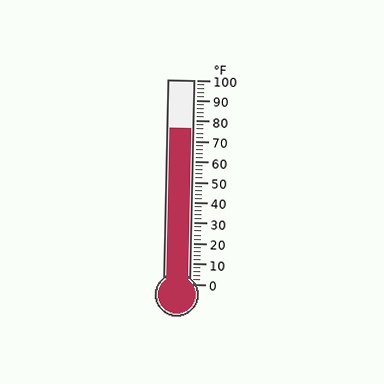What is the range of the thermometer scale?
The thermometer scale ranges from 0°F to 100°F.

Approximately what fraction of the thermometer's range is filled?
The thermometer is filled to approximately 75% of its range.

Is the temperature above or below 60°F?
The temperature is above 60°F.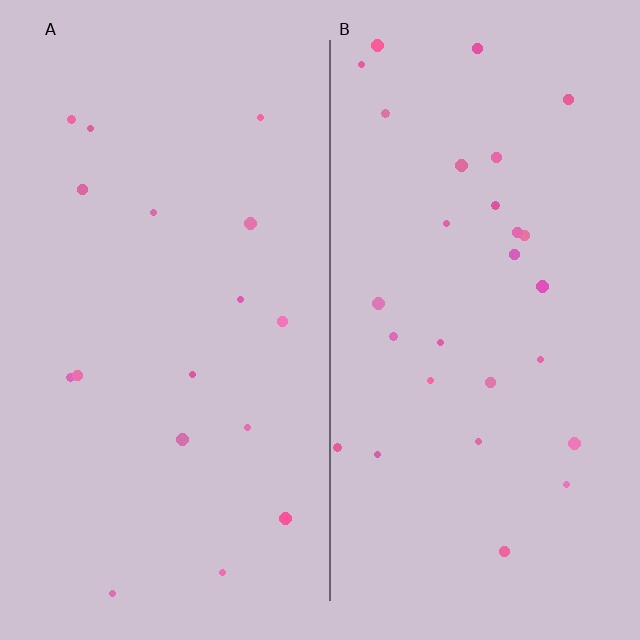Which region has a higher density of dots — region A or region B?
B (the right).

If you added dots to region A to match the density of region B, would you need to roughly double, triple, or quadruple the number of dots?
Approximately double.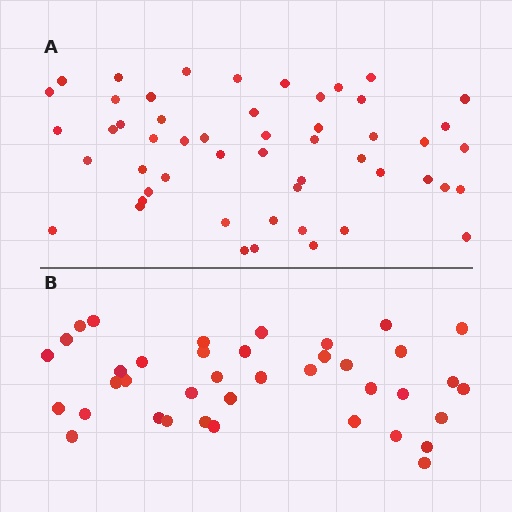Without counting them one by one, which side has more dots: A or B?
Region A (the top region) has more dots.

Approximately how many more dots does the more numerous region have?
Region A has approximately 15 more dots than region B.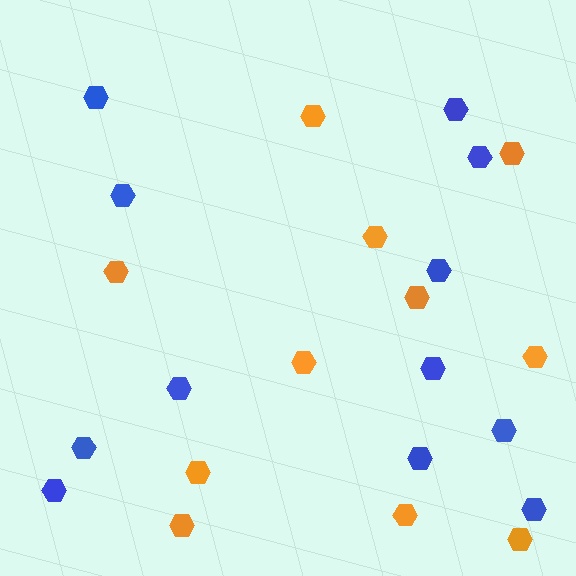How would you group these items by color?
There are 2 groups: one group of blue hexagons (12) and one group of orange hexagons (11).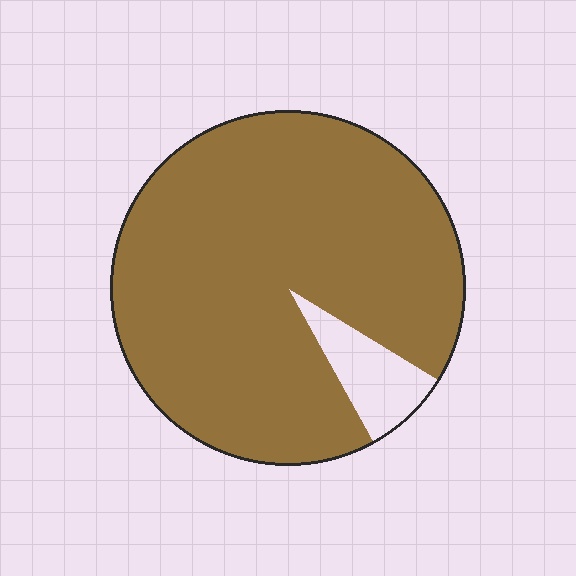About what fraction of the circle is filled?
About nine tenths (9/10).